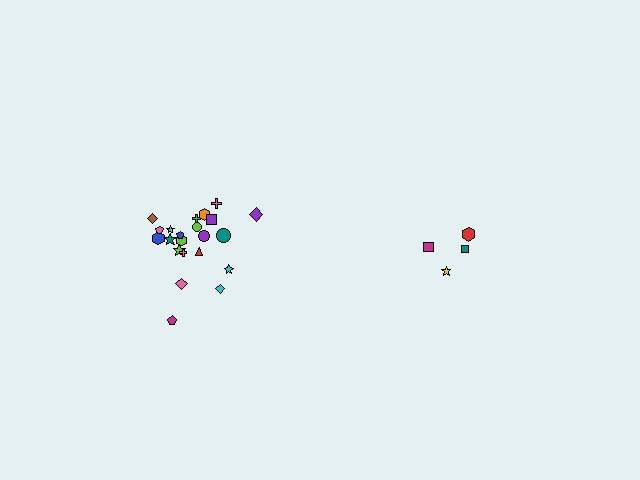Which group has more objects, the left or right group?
The left group.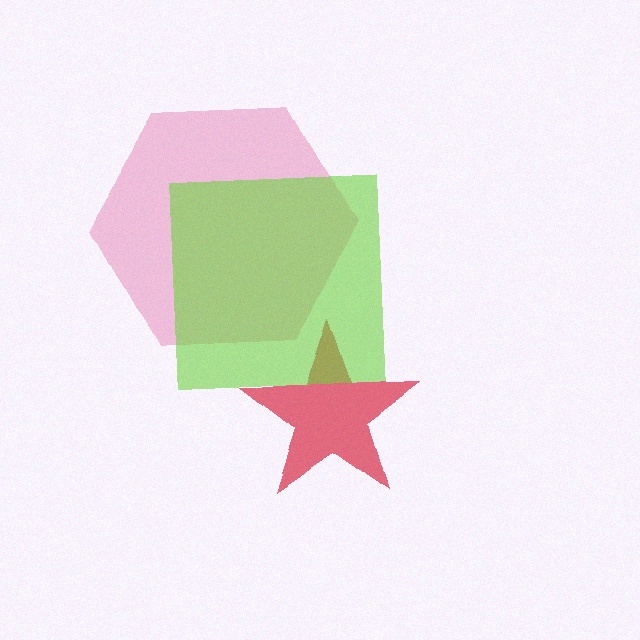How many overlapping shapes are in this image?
There are 3 overlapping shapes in the image.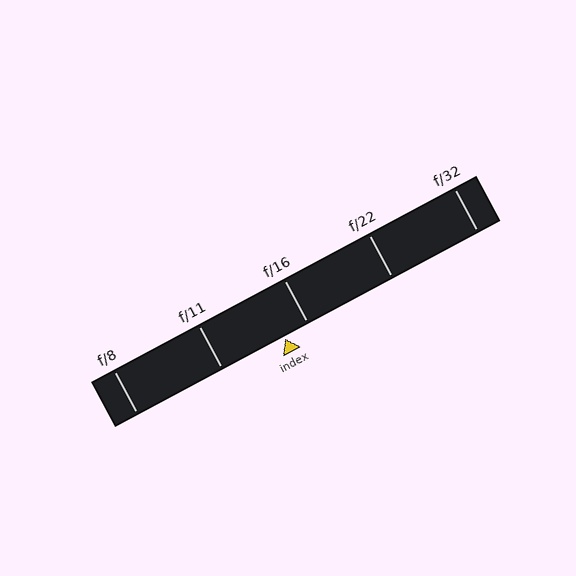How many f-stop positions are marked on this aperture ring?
There are 5 f-stop positions marked.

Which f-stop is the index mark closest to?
The index mark is closest to f/16.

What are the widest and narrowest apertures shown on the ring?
The widest aperture shown is f/8 and the narrowest is f/32.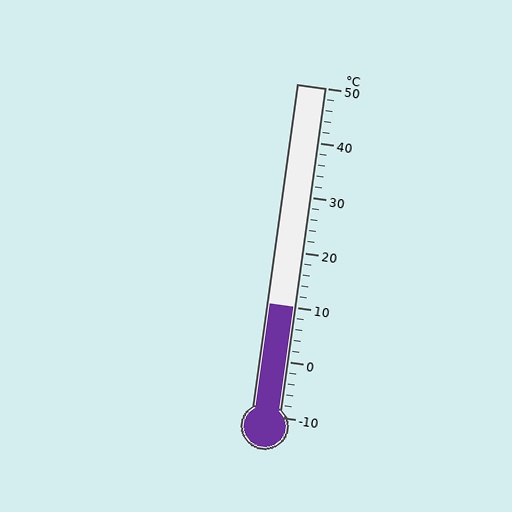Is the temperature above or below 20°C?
The temperature is below 20°C.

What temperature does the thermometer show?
The thermometer shows approximately 10°C.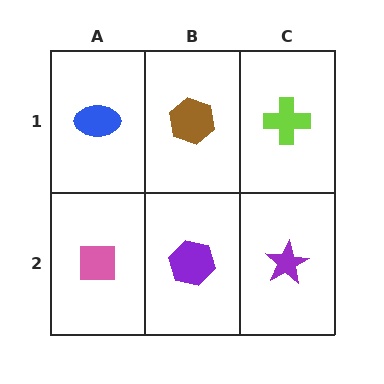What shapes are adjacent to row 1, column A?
A pink square (row 2, column A), a brown hexagon (row 1, column B).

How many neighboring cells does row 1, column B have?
3.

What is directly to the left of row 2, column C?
A purple hexagon.